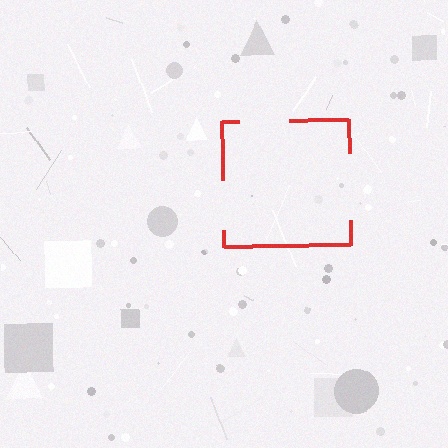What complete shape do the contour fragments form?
The contour fragments form a square.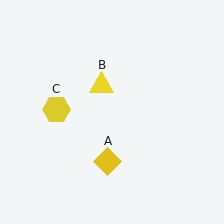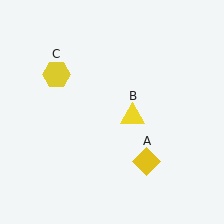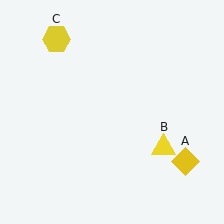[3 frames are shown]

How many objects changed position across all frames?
3 objects changed position: yellow diamond (object A), yellow triangle (object B), yellow hexagon (object C).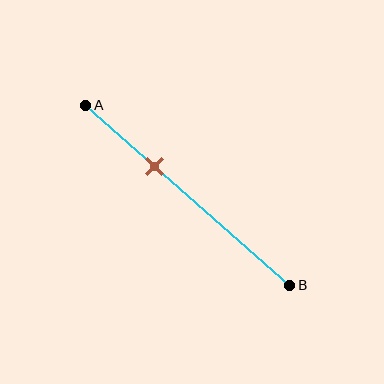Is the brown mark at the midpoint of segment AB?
No, the mark is at about 35% from A, not at the 50% midpoint.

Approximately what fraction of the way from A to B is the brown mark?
The brown mark is approximately 35% of the way from A to B.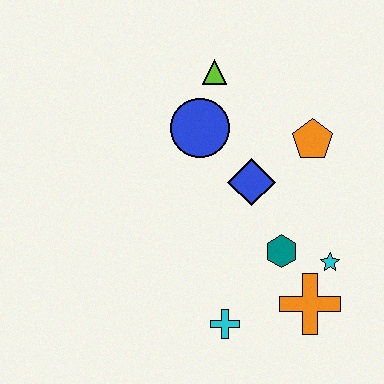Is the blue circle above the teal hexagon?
Yes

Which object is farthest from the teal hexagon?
The lime triangle is farthest from the teal hexagon.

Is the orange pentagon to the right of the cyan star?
No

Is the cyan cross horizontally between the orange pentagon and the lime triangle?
Yes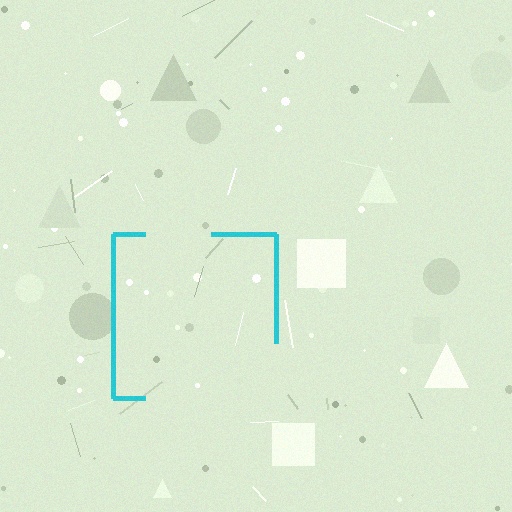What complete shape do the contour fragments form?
The contour fragments form a square.